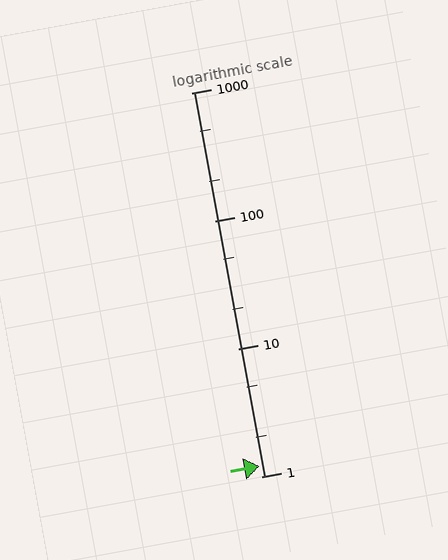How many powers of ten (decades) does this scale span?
The scale spans 3 decades, from 1 to 1000.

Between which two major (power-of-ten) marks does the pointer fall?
The pointer is between 1 and 10.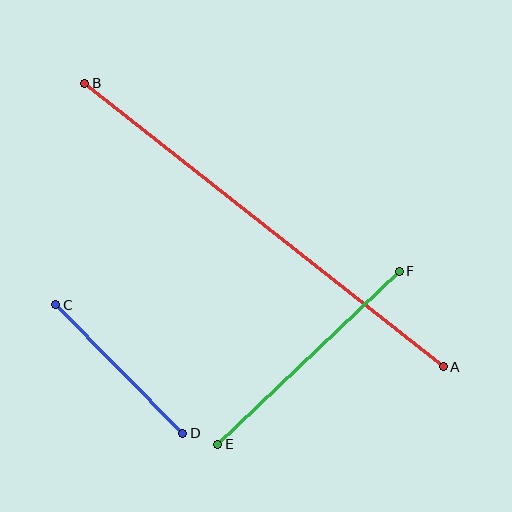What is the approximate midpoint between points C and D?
The midpoint is at approximately (119, 369) pixels.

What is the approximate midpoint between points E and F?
The midpoint is at approximately (308, 358) pixels.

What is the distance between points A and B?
The distance is approximately 457 pixels.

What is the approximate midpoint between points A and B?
The midpoint is at approximately (264, 225) pixels.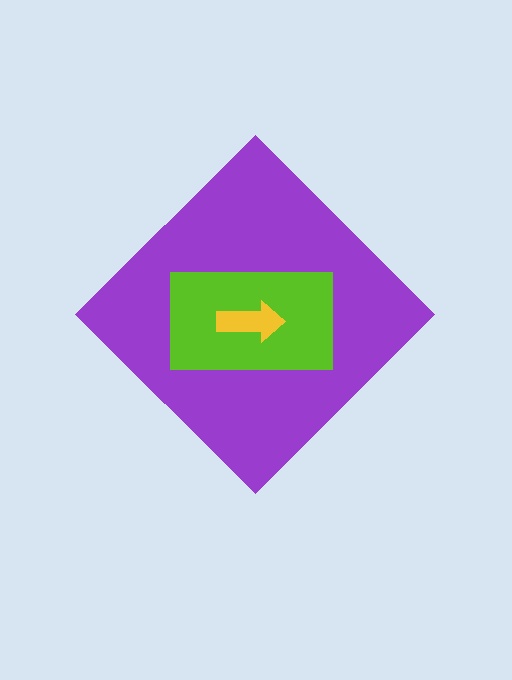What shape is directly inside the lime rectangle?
The yellow arrow.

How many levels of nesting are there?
3.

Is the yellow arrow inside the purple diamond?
Yes.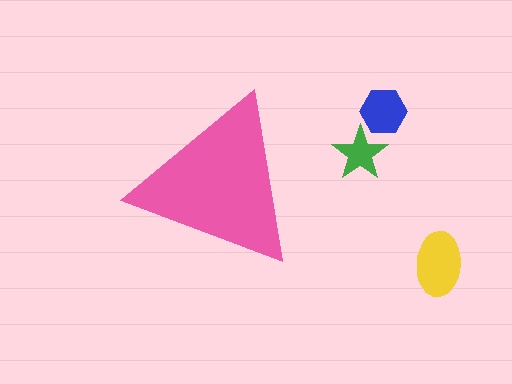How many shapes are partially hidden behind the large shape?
0 shapes are partially hidden.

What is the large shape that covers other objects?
A pink triangle.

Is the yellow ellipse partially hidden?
No, the yellow ellipse is fully visible.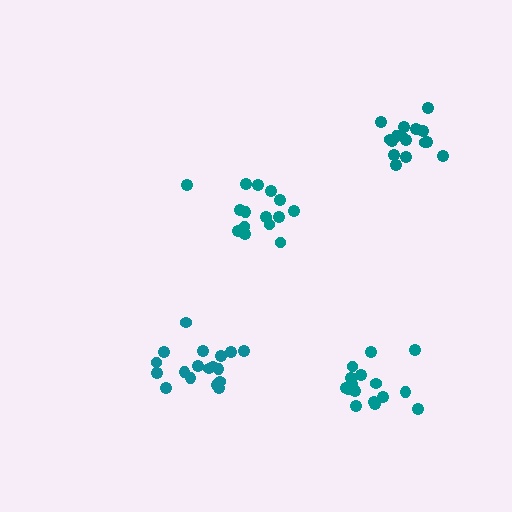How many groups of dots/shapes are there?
There are 4 groups.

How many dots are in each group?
Group 1: 18 dots, Group 2: 15 dots, Group 3: 17 dots, Group 4: 16 dots (66 total).